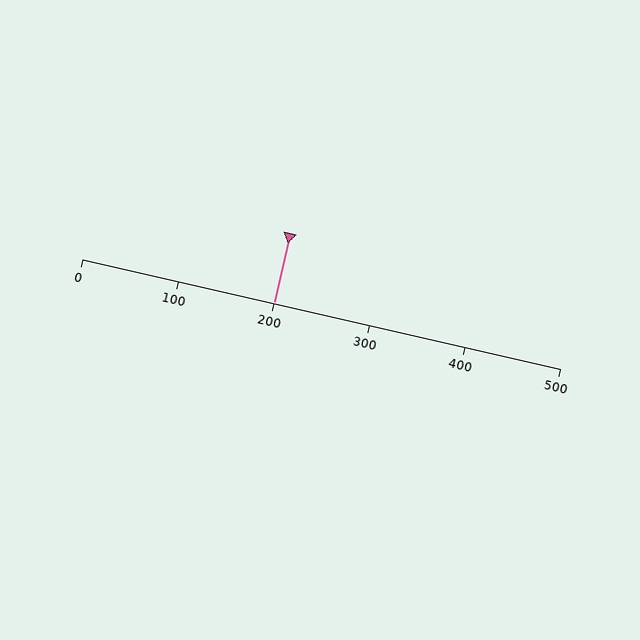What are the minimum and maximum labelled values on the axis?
The axis runs from 0 to 500.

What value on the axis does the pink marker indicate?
The marker indicates approximately 200.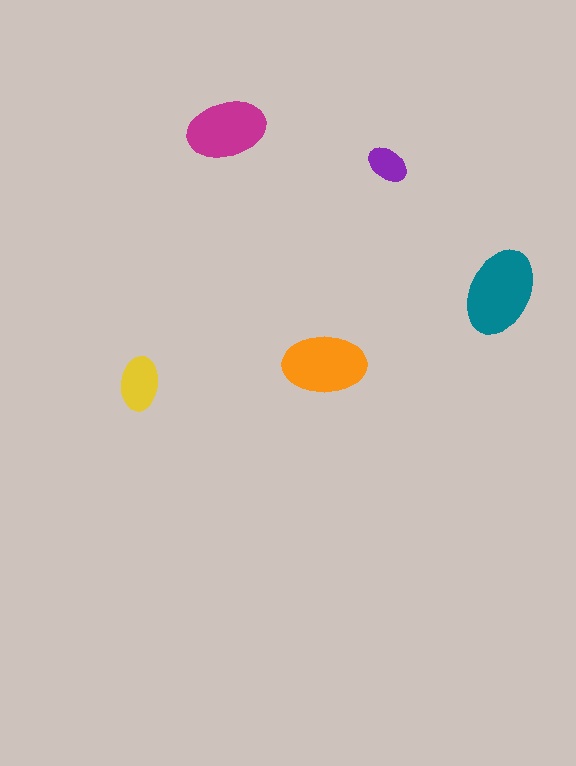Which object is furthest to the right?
The teal ellipse is rightmost.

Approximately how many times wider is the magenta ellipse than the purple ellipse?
About 2 times wider.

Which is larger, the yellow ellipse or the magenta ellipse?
The magenta one.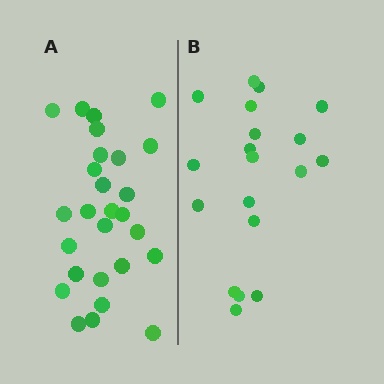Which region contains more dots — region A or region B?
Region A (the left region) has more dots.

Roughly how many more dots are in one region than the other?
Region A has roughly 8 or so more dots than region B.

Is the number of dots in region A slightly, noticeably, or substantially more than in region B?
Region A has noticeably more, but not dramatically so. The ratio is roughly 1.4 to 1.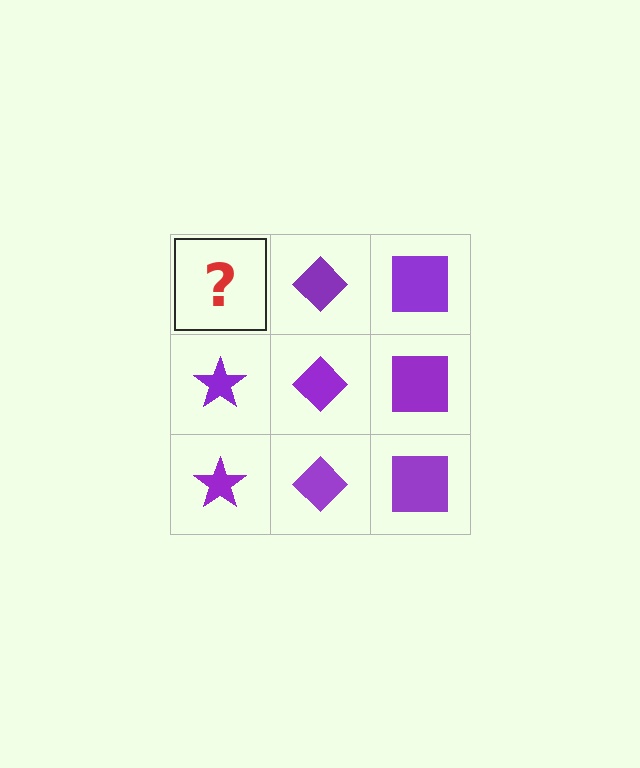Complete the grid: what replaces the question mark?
The question mark should be replaced with a purple star.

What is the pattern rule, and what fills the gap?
The rule is that each column has a consistent shape. The gap should be filled with a purple star.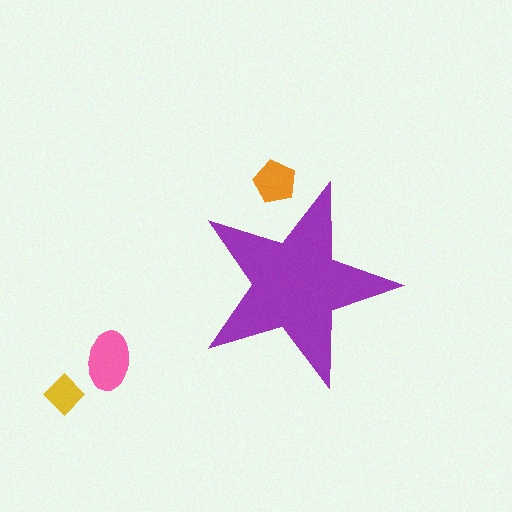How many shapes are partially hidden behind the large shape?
1 shape is partially hidden.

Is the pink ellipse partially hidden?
No, the pink ellipse is fully visible.